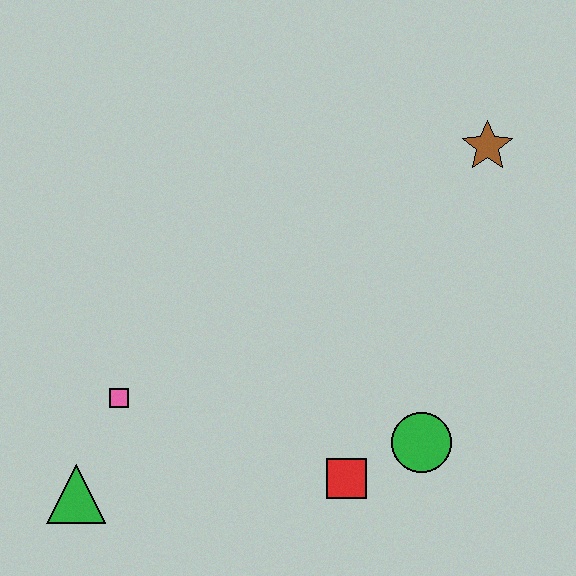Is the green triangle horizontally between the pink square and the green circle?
No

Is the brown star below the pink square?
No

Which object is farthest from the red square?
The brown star is farthest from the red square.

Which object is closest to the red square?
The green circle is closest to the red square.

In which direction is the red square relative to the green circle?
The red square is to the left of the green circle.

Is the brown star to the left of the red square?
No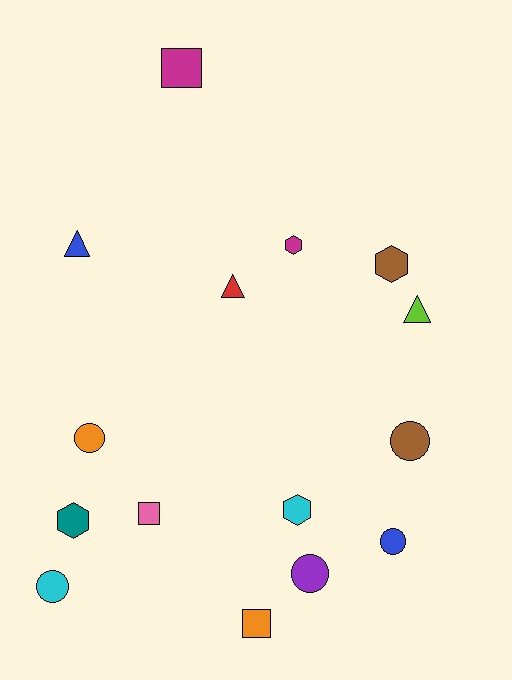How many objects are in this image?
There are 15 objects.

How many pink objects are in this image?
There is 1 pink object.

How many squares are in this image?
There are 3 squares.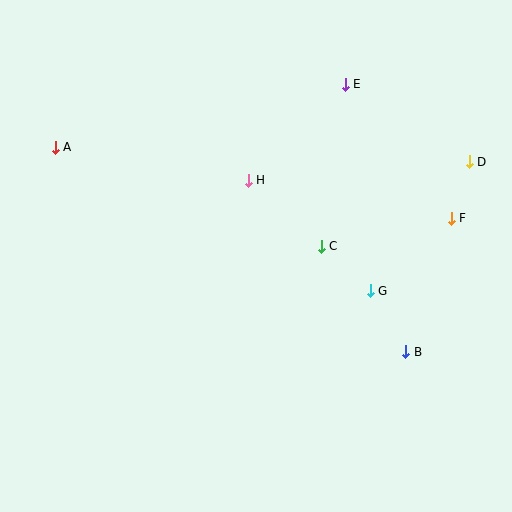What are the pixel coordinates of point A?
Point A is at (55, 147).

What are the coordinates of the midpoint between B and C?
The midpoint between B and C is at (363, 299).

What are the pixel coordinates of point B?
Point B is at (406, 352).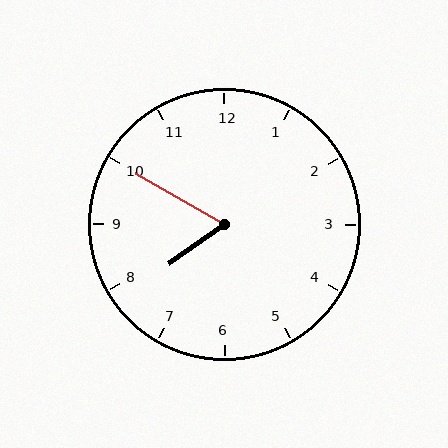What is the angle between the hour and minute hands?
Approximately 65 degrees.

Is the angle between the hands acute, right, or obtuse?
It is acute.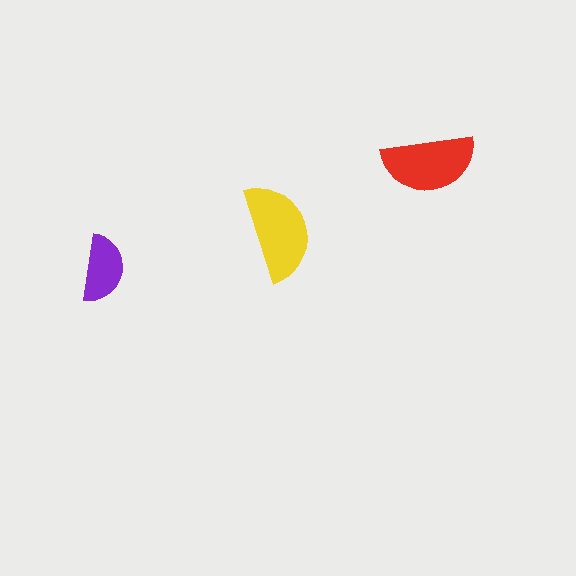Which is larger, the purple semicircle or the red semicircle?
The red one.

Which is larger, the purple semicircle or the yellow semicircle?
The yellow one.